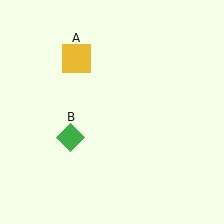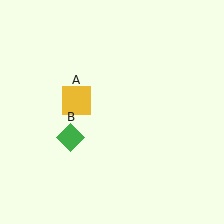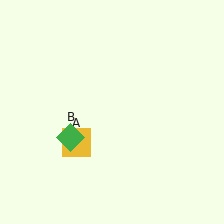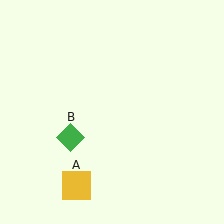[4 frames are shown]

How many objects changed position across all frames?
1 object changed position: yellow square (object A).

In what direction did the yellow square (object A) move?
The yellow square (object A) moved down.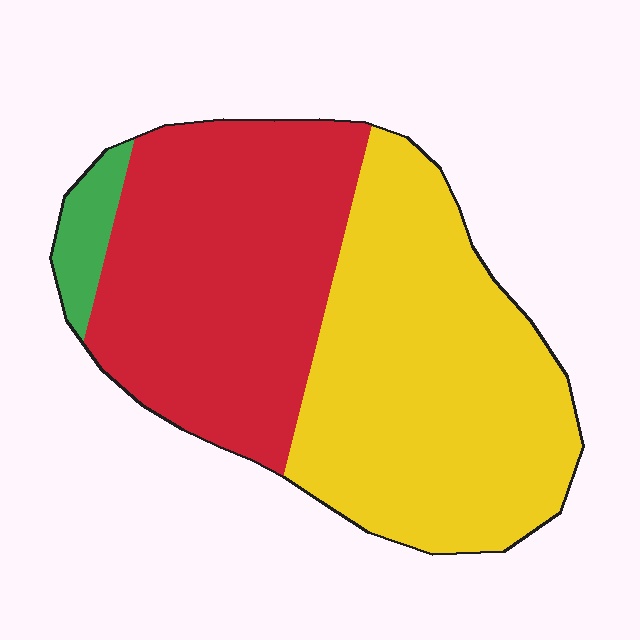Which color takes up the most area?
Yellow, at roughly 50%.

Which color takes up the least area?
Green, at roughly 5%.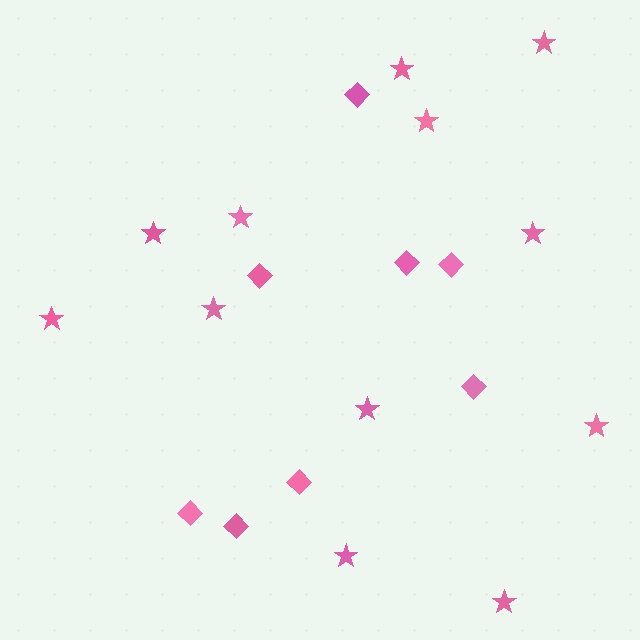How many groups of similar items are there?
There are 2 groups: one group of diamonds (8) and one group of stars (12).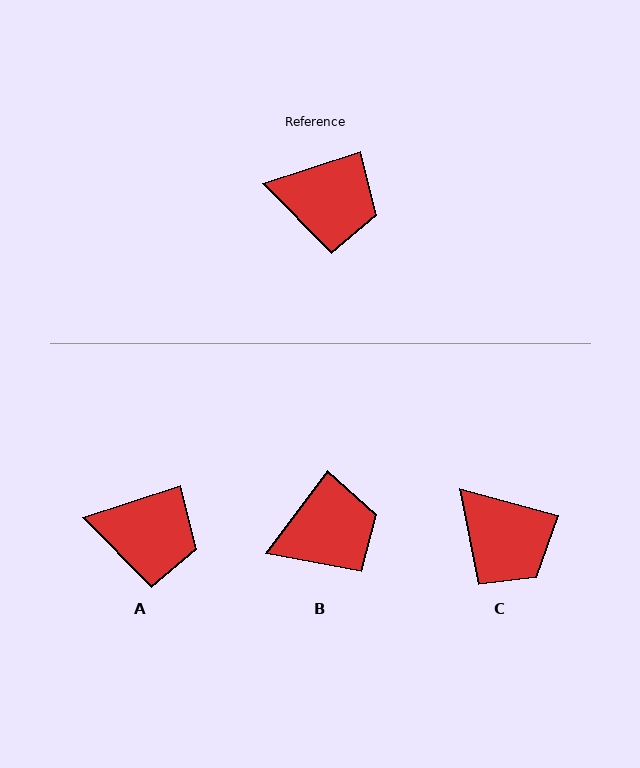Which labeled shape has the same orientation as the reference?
A.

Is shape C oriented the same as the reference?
No, it is off by about 33 degrees.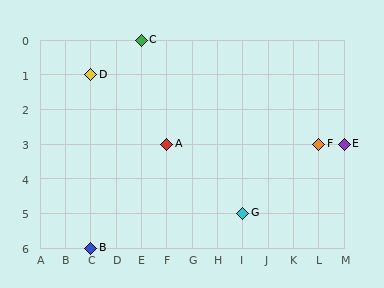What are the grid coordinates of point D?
Point D is at grid coordinates (C, 1).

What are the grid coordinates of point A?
Point A is at grid coordinates (F, 3).